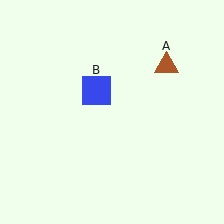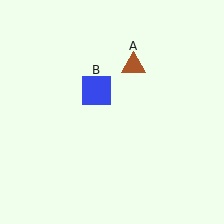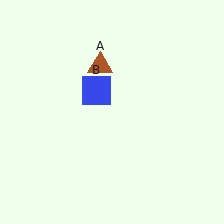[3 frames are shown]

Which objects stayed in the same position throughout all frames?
Blue square (object B) remained stationary.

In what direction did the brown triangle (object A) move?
The brown triangle (object A) moved left.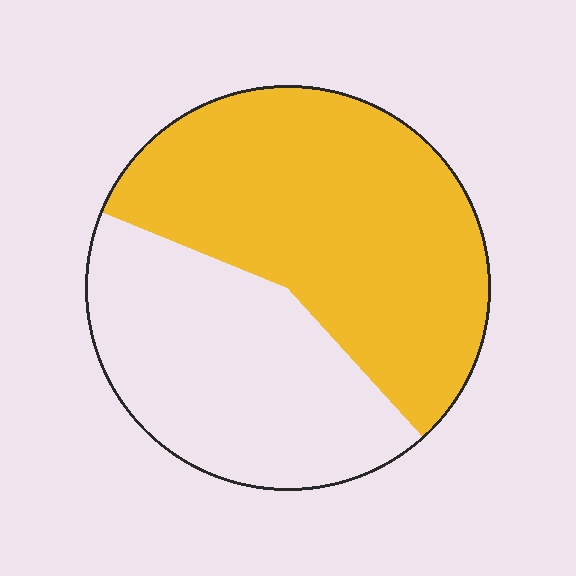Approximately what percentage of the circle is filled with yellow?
Approximately 55%.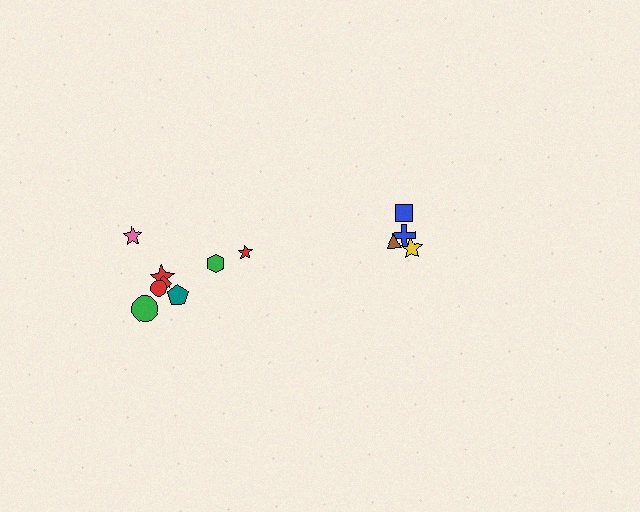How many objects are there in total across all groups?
There are 12 objects.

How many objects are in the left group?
There are 8 objects.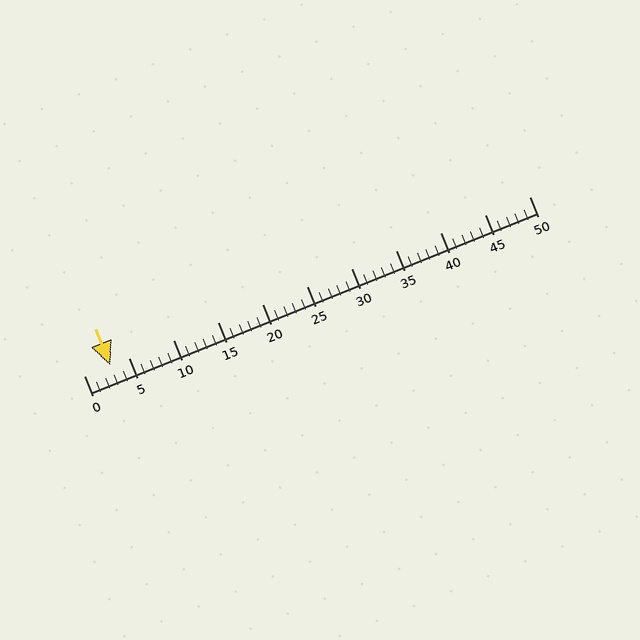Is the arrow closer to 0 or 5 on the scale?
The arrow is closer to 5.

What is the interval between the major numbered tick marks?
The major tick marks are spaced 5 units apart.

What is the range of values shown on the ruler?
The ruler shows values from 0 to 50.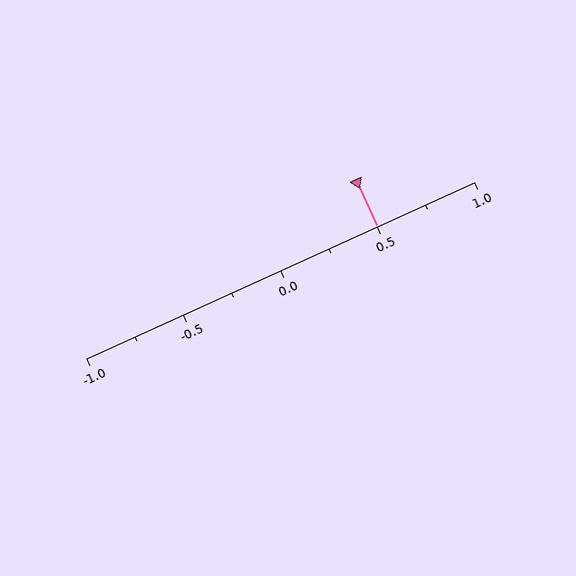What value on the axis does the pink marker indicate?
The marker indicates approximately 0.5.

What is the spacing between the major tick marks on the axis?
The major ticks are spaced 0.5 apart.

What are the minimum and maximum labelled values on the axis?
The axis runs from -1.0 to 1.0.